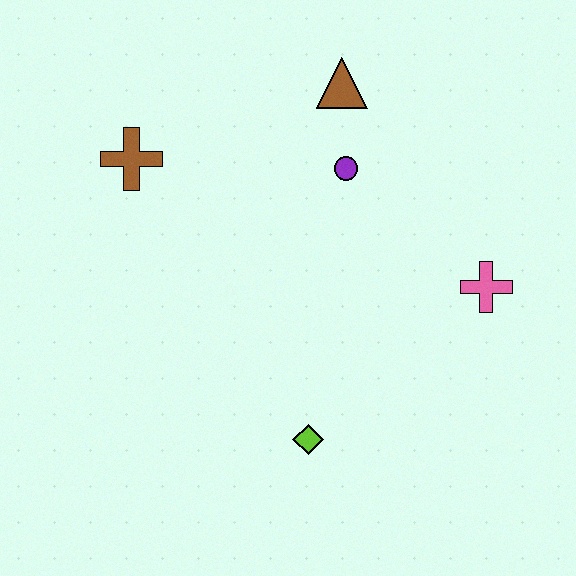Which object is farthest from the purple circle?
The lime diamond is farthest from the purple circle.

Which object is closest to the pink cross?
The purple circle is closest to the pink cross.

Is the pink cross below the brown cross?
Yes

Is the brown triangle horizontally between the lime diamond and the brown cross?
No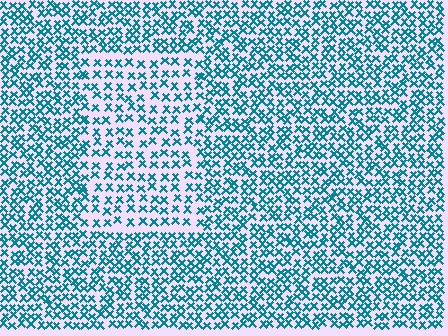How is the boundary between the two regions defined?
The boundary is defined by a change in element density (approximately 1.6x ratio). All elements are the same color, size, and shape.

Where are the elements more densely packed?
The elements are more densely packed outside the rectangle boundary.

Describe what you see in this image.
The image contains small teal elements arranged at two different densities. A rectangle-shaped region is visible where the elements are less densely packed than the surrounding area.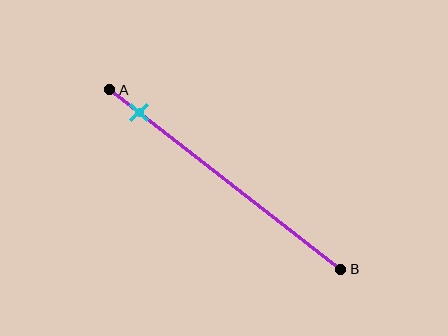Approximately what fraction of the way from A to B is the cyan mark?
The cyan mark is approximately 15% of the way from A to B.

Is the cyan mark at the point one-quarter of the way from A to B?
No, the mark is at about 15% from A, not at the 25% one-quarter point.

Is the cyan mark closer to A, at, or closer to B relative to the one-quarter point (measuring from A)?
The cyan mark is closer to point A than the one-quarter point of segment AB.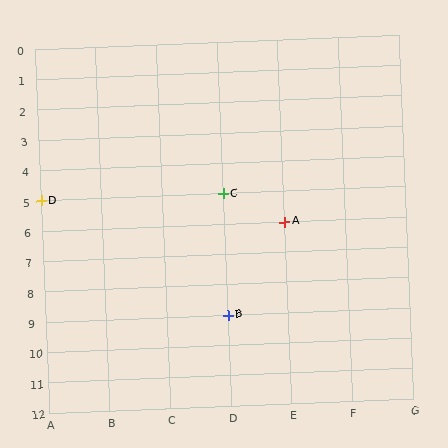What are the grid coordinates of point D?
Point D is at grid coordinates (A, 5).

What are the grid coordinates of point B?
Point B is at grid coordinates (D, 9).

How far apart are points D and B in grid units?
Points D and B are 3 columns and 4 rows apart (about 5.0 grid units diagonally).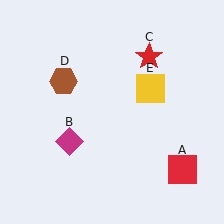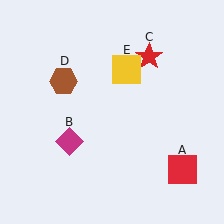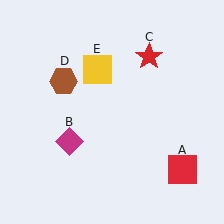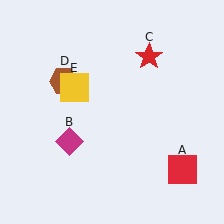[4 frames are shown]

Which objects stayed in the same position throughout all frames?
Red square (object A) and magenta diamond (object B) and red star (object C) and brown hexagon (object D) remained stationary.